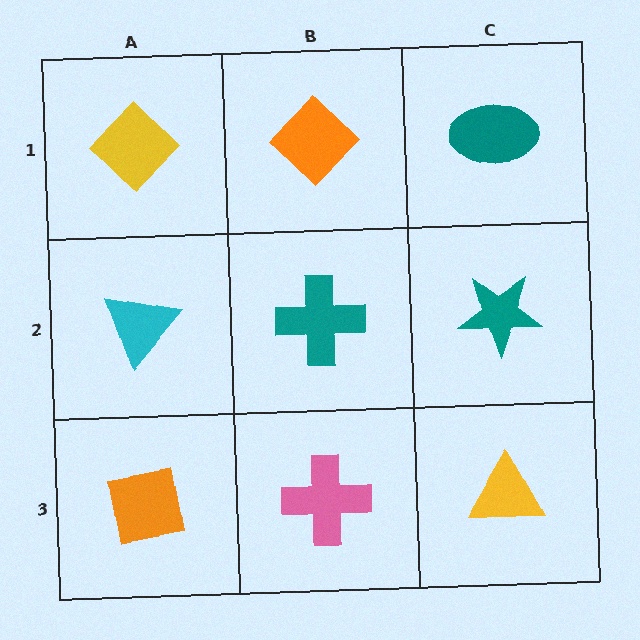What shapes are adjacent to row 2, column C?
A teal ellipse (row 1, column C), a yellow triangle (row 3, column C), a teal cross (row 2, column B).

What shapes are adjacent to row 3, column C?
A teal star (row 2, column C), a pink cross (row 3, column B).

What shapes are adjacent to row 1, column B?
A teal cross (row 2, column B), a yellow diamond (row 1, column A), a teal ellipse (row 1, column C).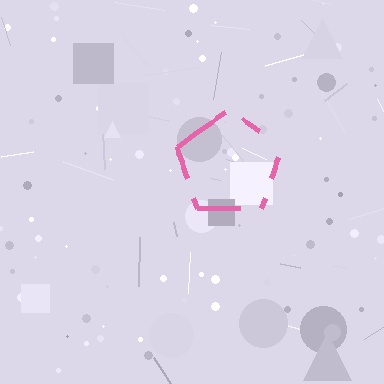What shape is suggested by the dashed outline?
The dashed outline suggests a pentagon.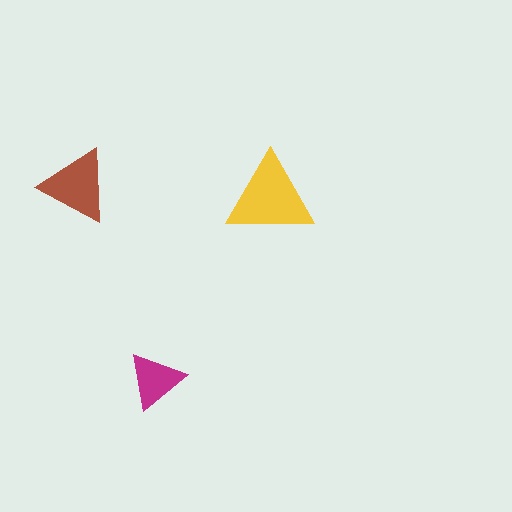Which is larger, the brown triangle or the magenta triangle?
The brown one.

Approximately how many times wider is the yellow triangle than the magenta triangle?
About 1.5 times wider.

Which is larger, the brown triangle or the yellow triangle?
The yellow one.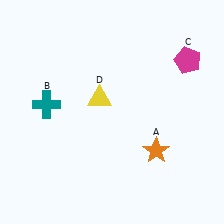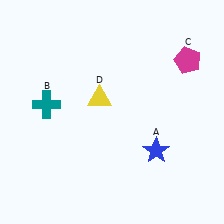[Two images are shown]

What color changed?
The star (A) changed from orange in Image 1 to blue in Image 2.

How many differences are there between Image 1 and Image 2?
There is 1 difference between the two images.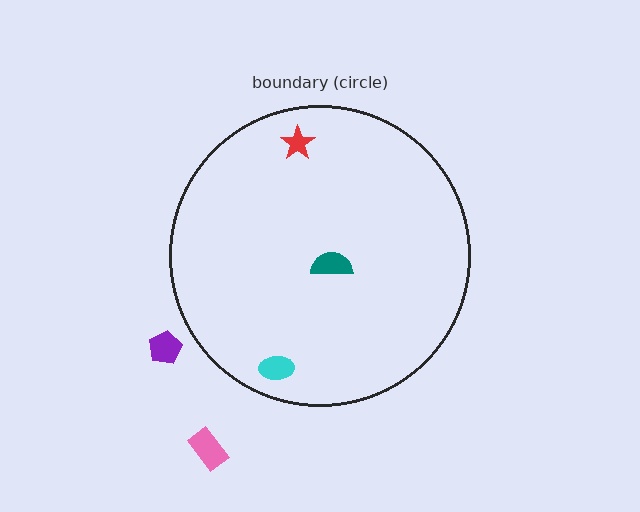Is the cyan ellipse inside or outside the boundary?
Inside.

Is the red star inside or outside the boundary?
Inside.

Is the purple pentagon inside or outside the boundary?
Outside.